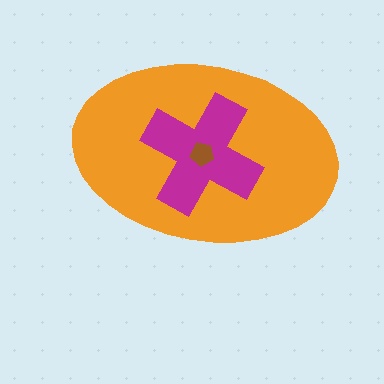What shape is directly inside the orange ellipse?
The magenta cross.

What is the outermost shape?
The orange ellipse.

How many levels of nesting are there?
3.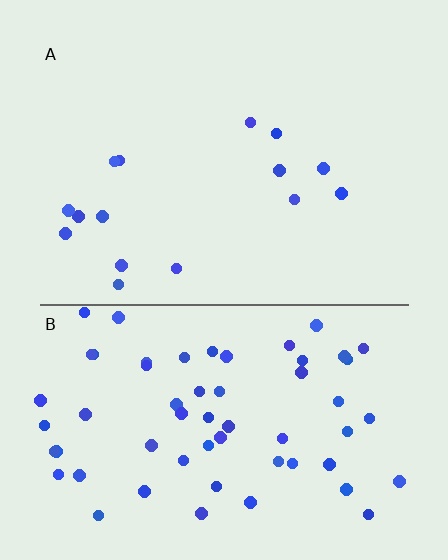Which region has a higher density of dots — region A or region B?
B (the bottom).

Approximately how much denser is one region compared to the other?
Approximately 4.0× — region B over region A.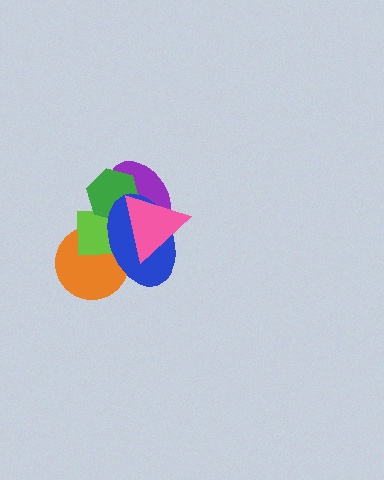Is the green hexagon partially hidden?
Yes, it is partially covered by another shape.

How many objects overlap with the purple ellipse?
4 objects overlap with the purple ellipse.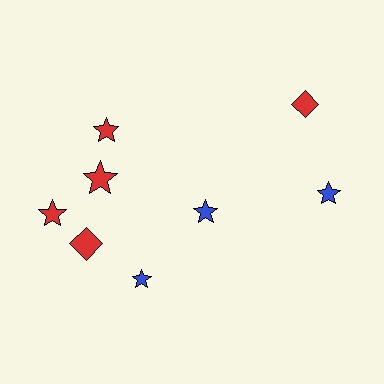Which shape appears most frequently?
Star, with 6 objects.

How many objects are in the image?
There are 8 objects.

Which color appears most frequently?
Red, with 5 objects.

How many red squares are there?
There are no red squares.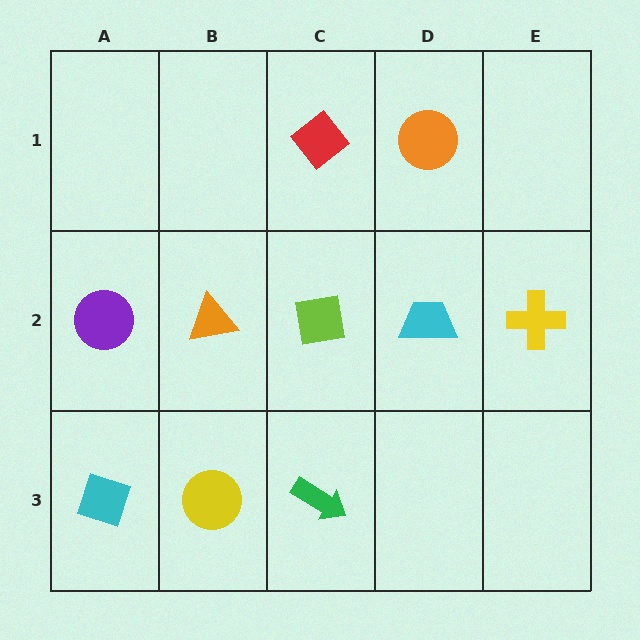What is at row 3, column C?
A green arrow.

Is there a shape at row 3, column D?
No, that cell is empty.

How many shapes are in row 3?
3 shapes.